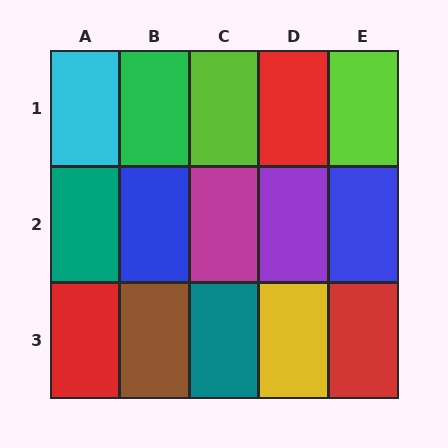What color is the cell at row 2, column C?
Magenta.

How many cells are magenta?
1 cell is magenta.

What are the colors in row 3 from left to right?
Red, brown, teal, yellow, red.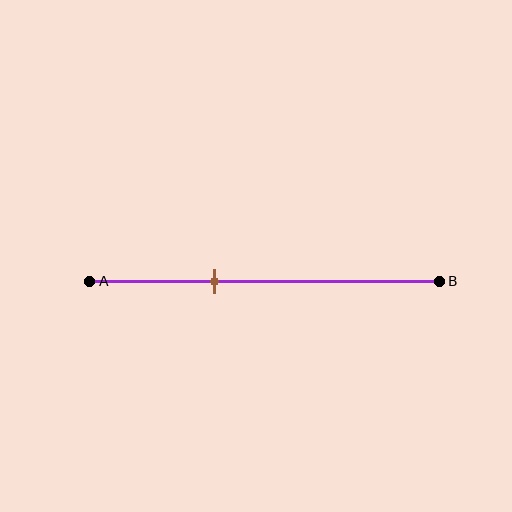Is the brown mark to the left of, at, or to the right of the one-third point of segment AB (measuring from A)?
The brown mark is approximately at the one-third point of segment AB.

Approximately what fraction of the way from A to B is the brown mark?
The brown mark is approximately 35% of the way from A to B.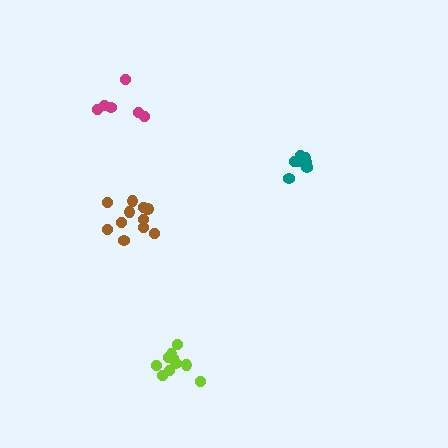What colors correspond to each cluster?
The clusters are colored: lime, teal, brown, magenta.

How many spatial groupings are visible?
There are 4 spatial groupings.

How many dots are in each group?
Group 1: 10 dots, Group 2: 7 dots, Group 3: 11 dots, Group 4: 6 dots (34 total).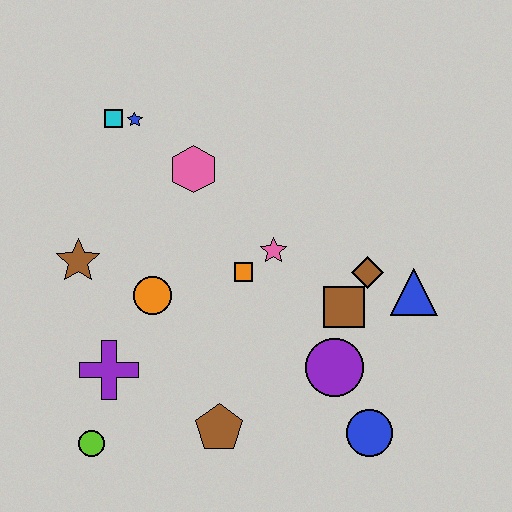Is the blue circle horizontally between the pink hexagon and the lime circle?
No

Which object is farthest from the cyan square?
The blue circle is farthest from the cyan square.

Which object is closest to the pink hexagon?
The blue star is closest to the pink hexagon.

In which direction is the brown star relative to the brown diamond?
The brown star is to the left of the brown diamond.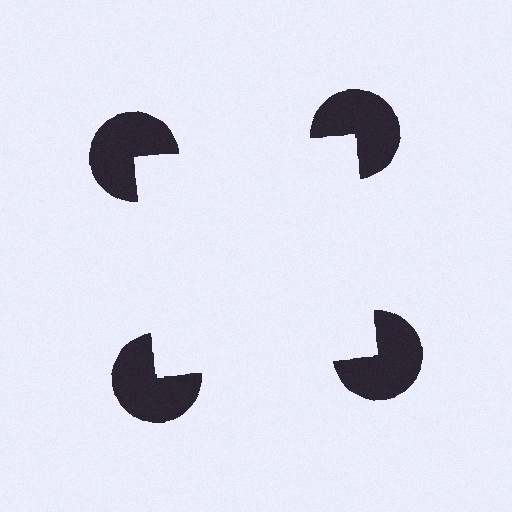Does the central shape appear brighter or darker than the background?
It typically appears slightly brighter than the background, even though no actual brightness change is drawn.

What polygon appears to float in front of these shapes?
An illusory square — its edges are inferred from the aligned wedge cuts in the pac-man discs, not physically drawn.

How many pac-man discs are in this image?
There are 4 — one at each vertex of the illusory square.